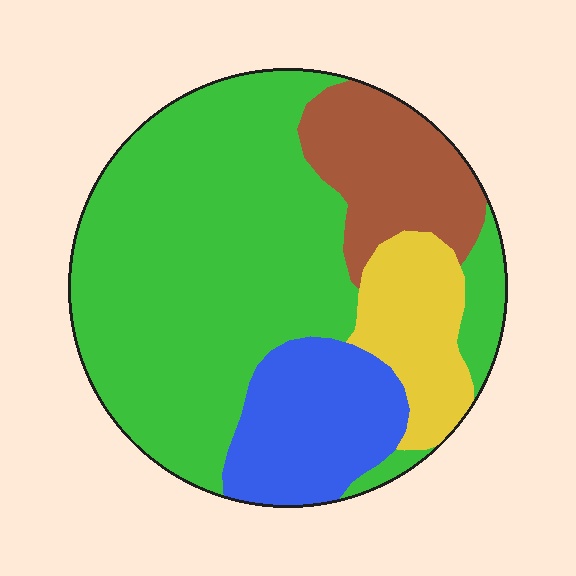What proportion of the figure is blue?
Blue covers 16% of the figure.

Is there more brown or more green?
Green.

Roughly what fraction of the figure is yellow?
Yellow covers about 10% of the figure.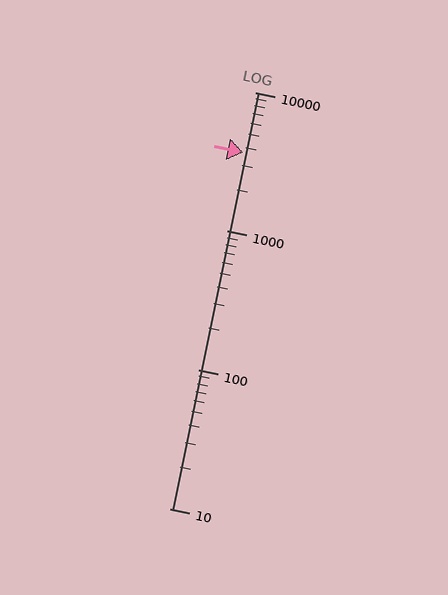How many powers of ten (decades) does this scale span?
The scale spans 3 decades, from 10 to 10000.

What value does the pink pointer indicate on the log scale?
The pointer indicates approximately 3700.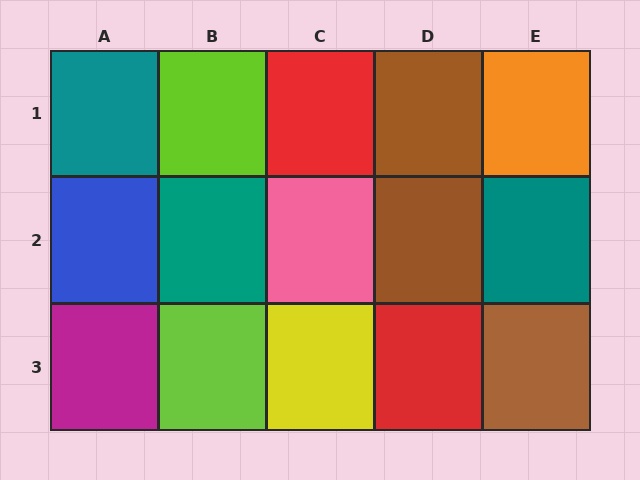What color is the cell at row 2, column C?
Pink.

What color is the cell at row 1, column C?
Red.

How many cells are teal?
3 cells are teal.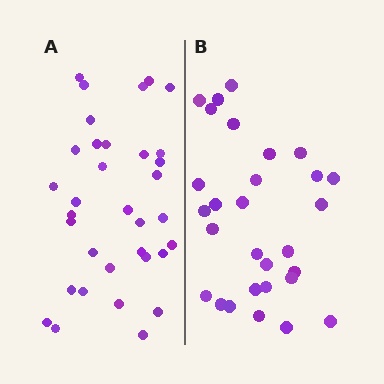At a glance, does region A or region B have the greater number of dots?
Region A (the left region) has more dots.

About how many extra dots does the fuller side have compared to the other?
Region A has about 5 more dots than region B.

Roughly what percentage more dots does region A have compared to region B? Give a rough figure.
About 15% more.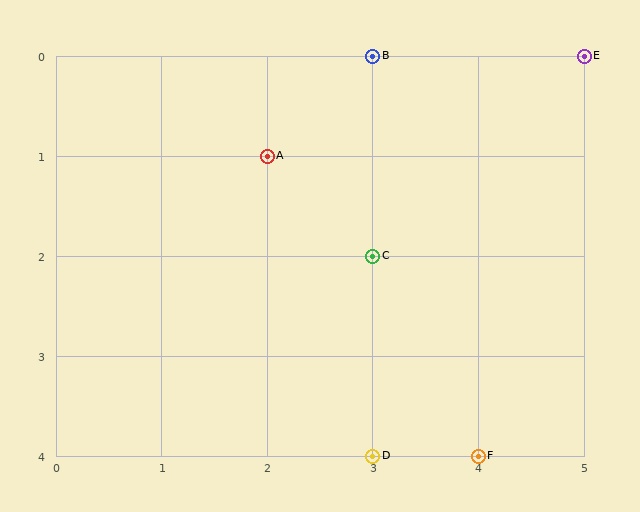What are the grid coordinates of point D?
Point D is at grid coordinates (3, 4).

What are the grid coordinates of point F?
Point F is at grid coordinates (4, 4).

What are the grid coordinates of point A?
Point A is at grid coordinates (2, 1).